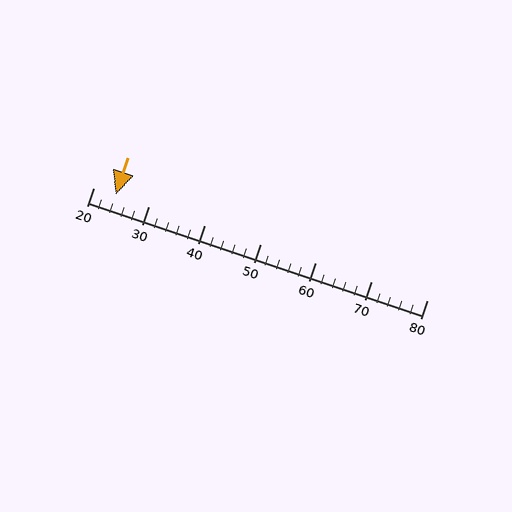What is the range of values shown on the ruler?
The ruler shows values from 20 to 80.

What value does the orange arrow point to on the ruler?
The orange arrow points to approximately 24.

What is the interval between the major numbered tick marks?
The major tick marks are spaced 10 units apart.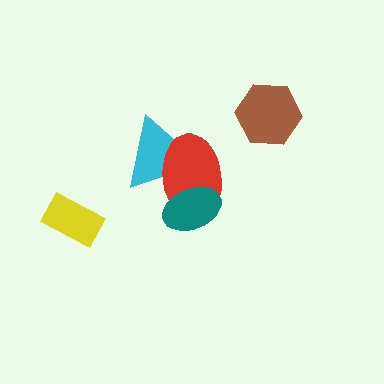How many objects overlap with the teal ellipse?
2 objects overlap with the teal ellipse.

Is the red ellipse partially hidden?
Yes, it is partially covered by another shape.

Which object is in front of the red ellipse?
The teal ellipse is in front of the red ellipse.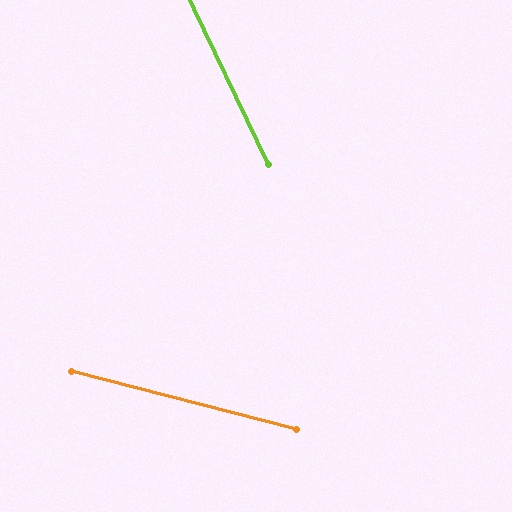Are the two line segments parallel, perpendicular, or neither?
Neither parallel nor perpendicular — they differ by about 50°.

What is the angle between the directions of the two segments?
Approximately 50 degrees.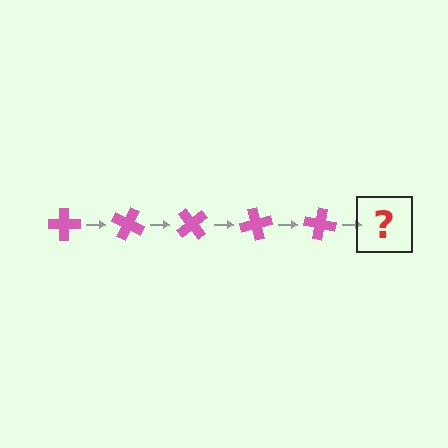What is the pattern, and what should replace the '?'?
The pattern is that the cross rotates 25 degrees each step. The '?' should be a pink cross rotated 125 degrees.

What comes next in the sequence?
The next element should be a pink cross rotated 125 degrees.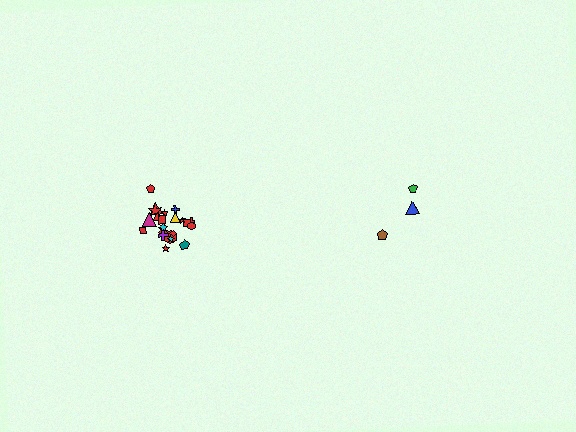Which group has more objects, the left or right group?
The left group.